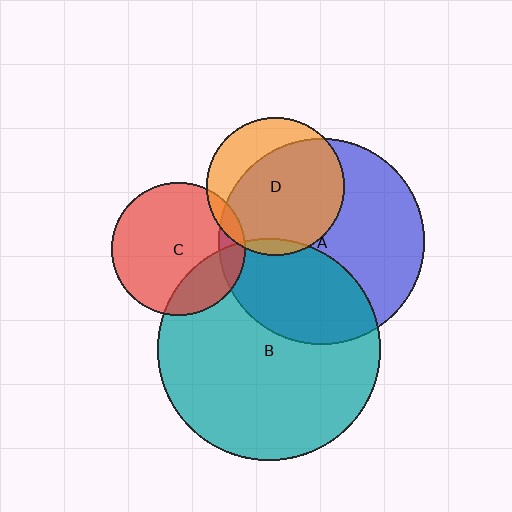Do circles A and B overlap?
Yes.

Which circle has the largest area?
Circle B (teal).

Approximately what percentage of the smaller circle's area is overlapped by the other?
Approximately 35%.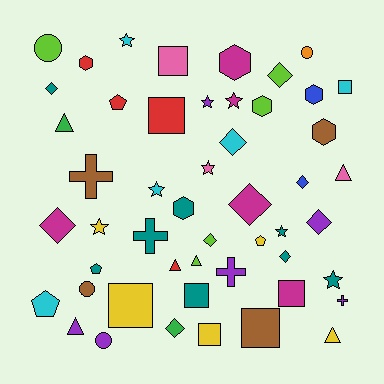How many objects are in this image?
There are 50 objects.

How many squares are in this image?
There are 8 squares.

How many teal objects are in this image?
There are 8 teal objects.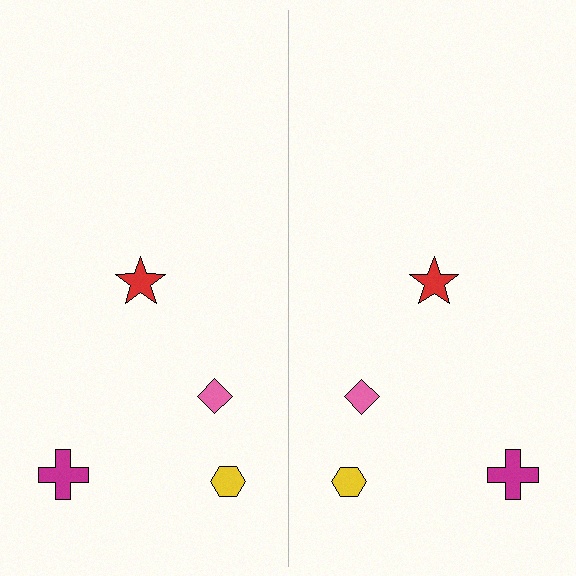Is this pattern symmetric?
Yes, this pattern has bilateral (reflection) symmetry.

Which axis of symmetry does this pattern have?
The pattern has a vertical axis of symmetry running through the center of the image.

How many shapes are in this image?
There are 8 shapes in this image.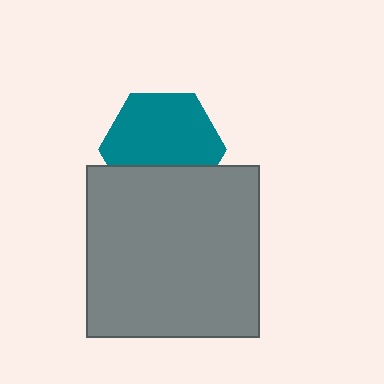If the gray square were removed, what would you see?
You would see the complete teal hexagon.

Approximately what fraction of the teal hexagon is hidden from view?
Roughly 32% of the teal hexagon is hidden behind the gray square.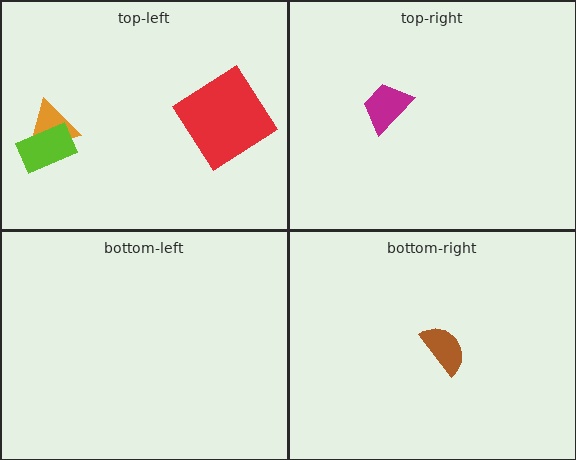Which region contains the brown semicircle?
The bottom-right region.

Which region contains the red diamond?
The top-left region.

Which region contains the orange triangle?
The top-left region.